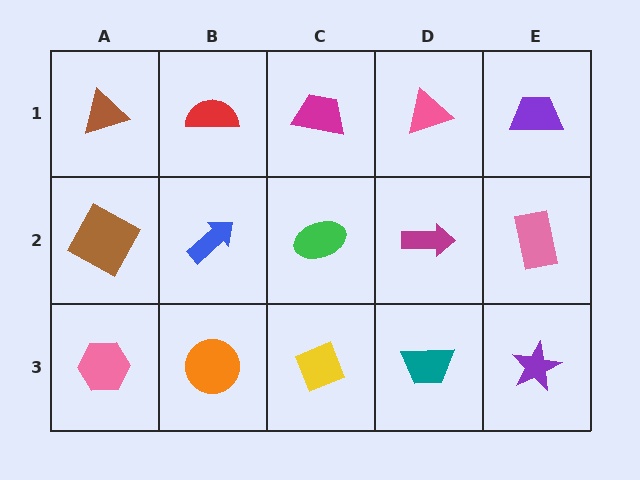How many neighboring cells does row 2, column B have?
4.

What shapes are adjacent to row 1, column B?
A blue arrow (row 2, column B), a brown triangle (row 1, column A), a magenta trapezoid (row 1, column C).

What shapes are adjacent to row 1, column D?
A magenta arrow (row 2, column D), a magenta trapezoid (row 1, column C), a purple trapezoid (row 1, column E).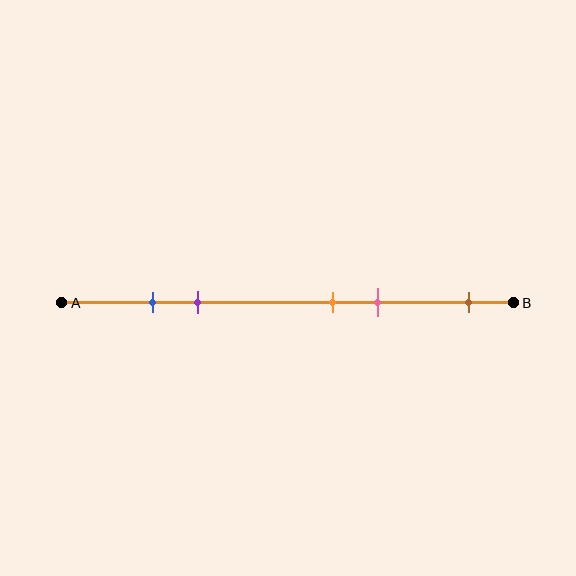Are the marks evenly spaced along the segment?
No, the marks are not evenly spaced.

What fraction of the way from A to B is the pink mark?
The pink mark is approximately 70% (0.7) of the way from A to B.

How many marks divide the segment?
There are 5 marks dividing the segment.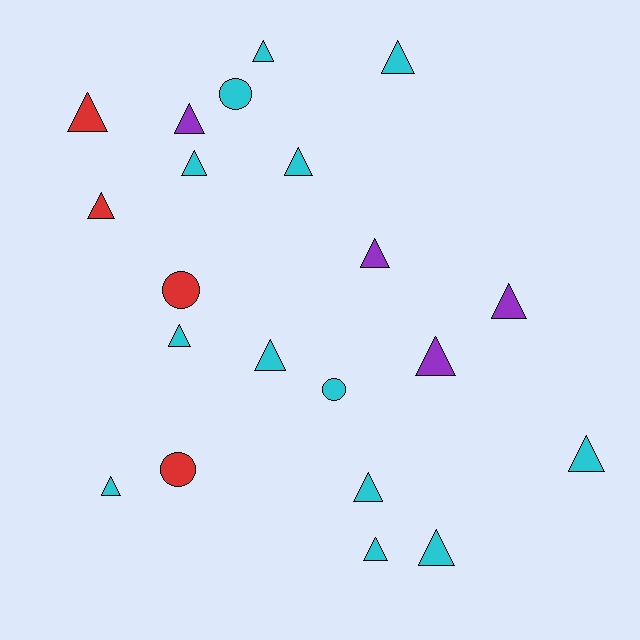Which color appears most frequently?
Cyan, with 13 objects.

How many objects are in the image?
There are 21 objects.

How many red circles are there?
There are 2 red circles.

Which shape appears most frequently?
Triangle, with 17 objects.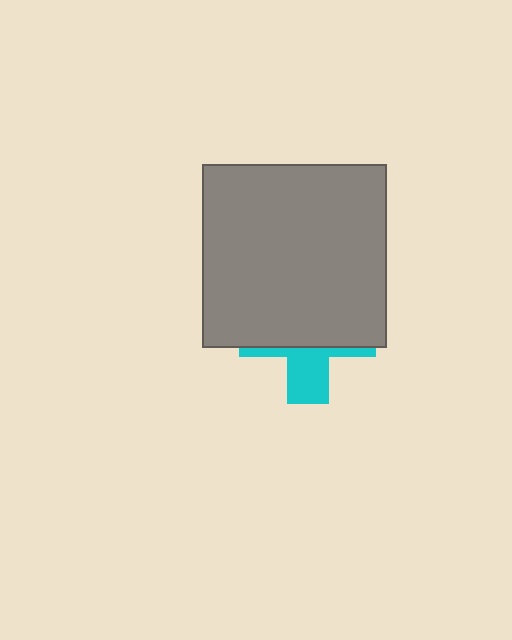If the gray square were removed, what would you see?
You would see the complete cyan cross.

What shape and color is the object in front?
The object in front is a gray square.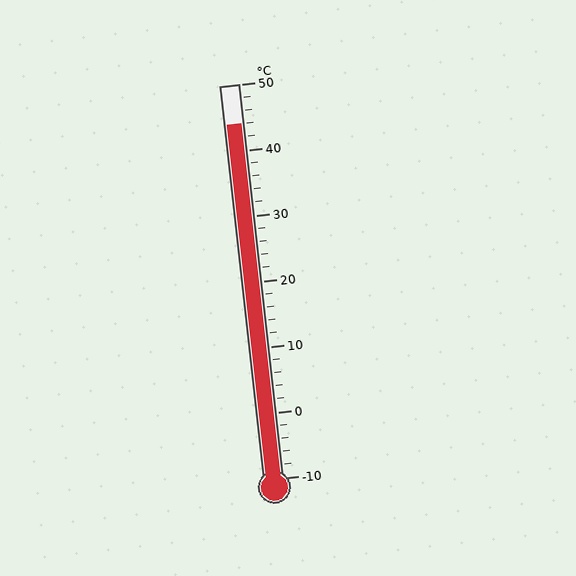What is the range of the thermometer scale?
The thermometer scale ranges from -10°C to 50°C.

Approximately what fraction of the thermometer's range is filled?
The thermometer is filled to approximately 90% of its range.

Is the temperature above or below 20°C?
The temperature is above 20°C.